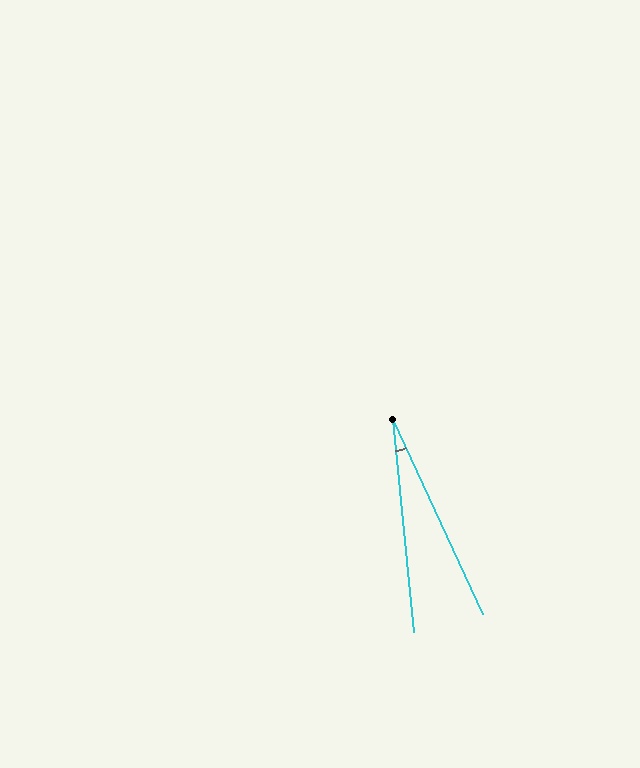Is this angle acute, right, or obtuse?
It is acute.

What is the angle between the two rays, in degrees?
Approximately 19 degrees.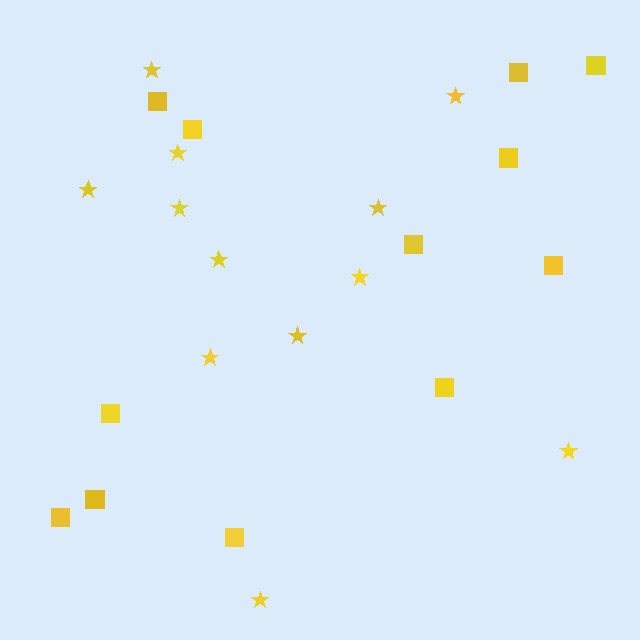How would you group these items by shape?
There are 2 groups: one group of stars (12) and one group of squares (12).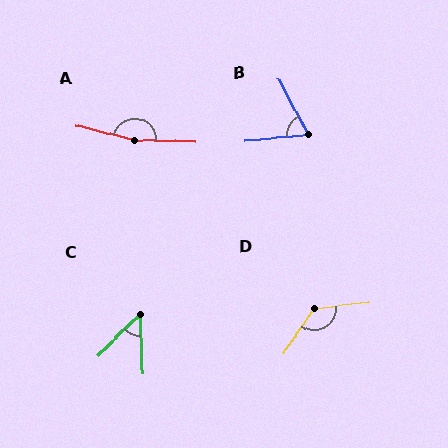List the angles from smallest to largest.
C (48°), B (67°), D (132°), A (167°).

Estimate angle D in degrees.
Approximately 132 degrees.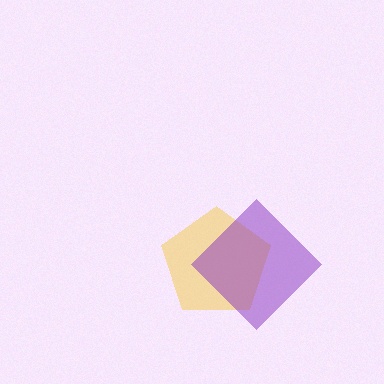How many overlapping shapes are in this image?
There are 2 overlapping shapes in the image.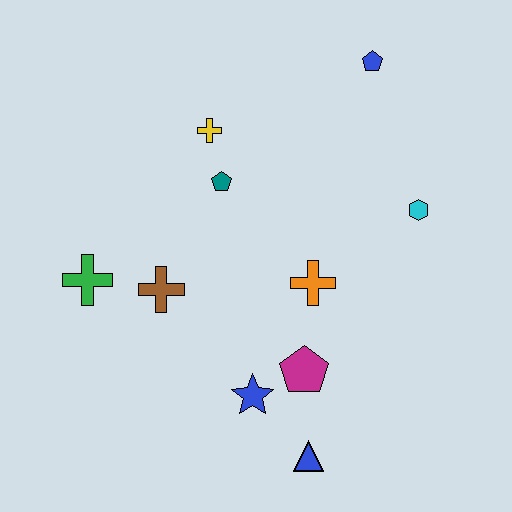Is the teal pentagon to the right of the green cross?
Yes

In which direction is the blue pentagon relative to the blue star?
The blue pentagon is above the blue star.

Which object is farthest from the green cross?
The blue pentagon is farthest from the green cross.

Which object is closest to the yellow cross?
The teal pentagon is closest to the yellow cross.